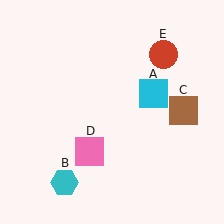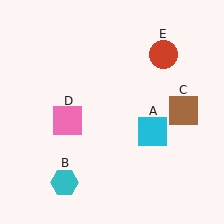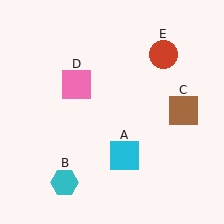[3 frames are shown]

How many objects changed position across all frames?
2 objects changed position: cyan square (object A), pink square (object D).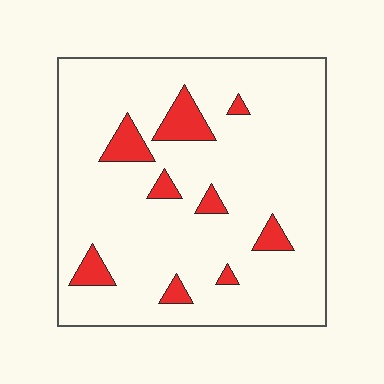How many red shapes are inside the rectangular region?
9.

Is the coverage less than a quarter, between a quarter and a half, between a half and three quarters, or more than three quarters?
Less than a quarter.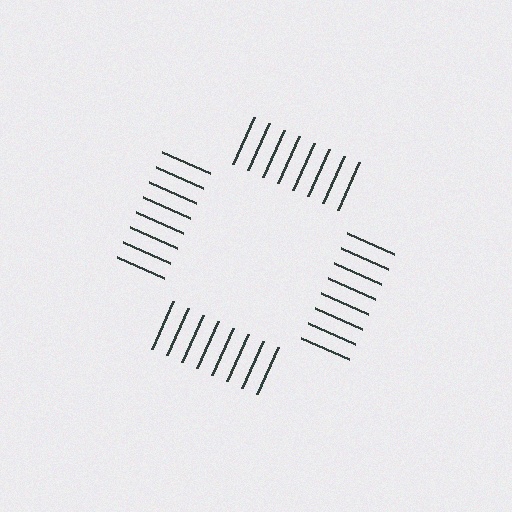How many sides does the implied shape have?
4 sides — the line-ends trace a square.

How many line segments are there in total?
32 — 8 along each of the 4 edges.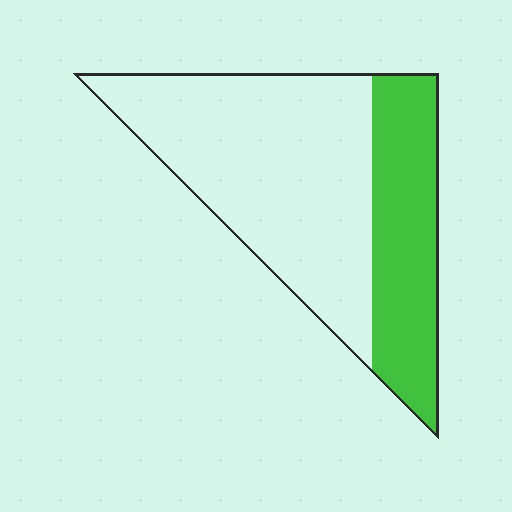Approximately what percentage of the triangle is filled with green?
Approximately 35%.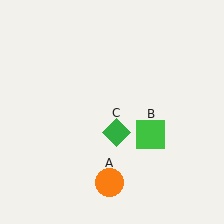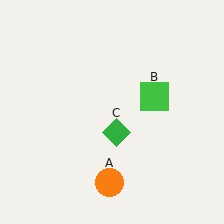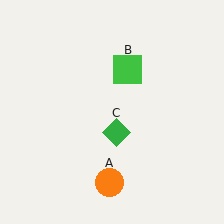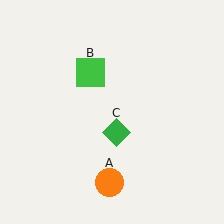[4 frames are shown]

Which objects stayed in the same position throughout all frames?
Orange circle (object A) and green diamond (object C) remained stationary.